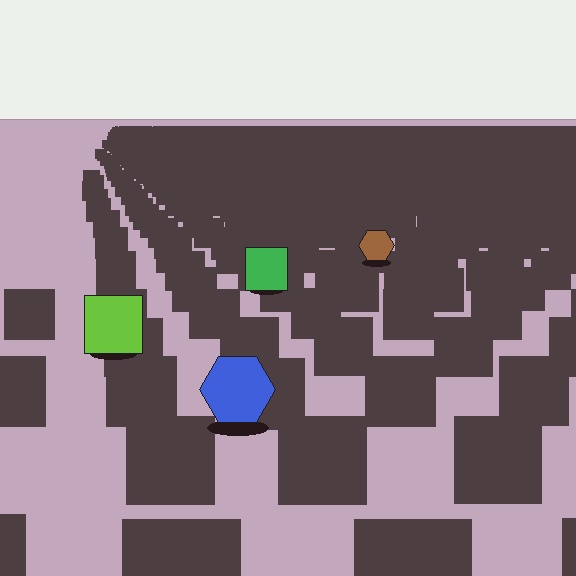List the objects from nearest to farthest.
From nearest to farthest: the blue hexagon, the lime square, the green square, the brown hexagon.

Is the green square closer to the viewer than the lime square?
No. The lime square is closer — you can tell from the texture gradient: the ground texture is coarser near it.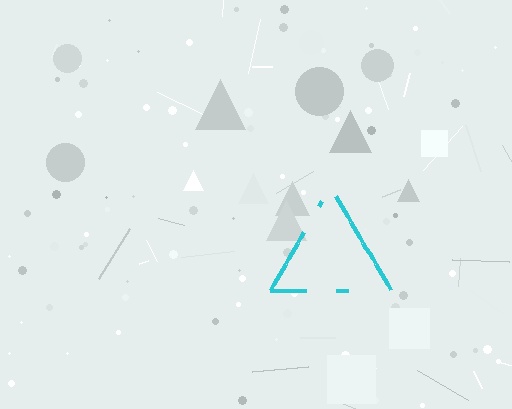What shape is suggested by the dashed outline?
The dashed outline suggests a triangle.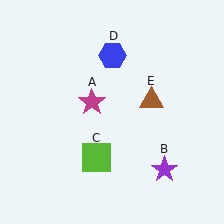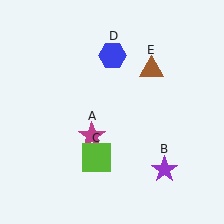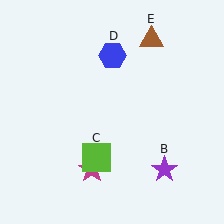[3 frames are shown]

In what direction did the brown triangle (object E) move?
The brown triangle (object E) moved up.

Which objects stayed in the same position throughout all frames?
Purple star (object B) and lime square (object C) and blue hexagon (object D) remained stationary.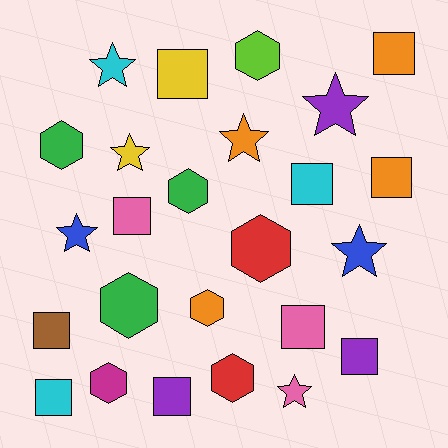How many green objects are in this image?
There are 3 green objects.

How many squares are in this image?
There are 10 squares.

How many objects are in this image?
There are 25 objects.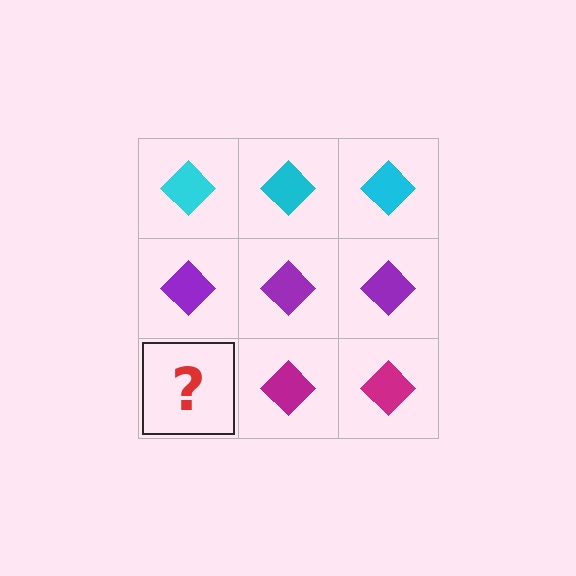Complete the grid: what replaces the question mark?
The question mark should be replaced with a magenta diamond.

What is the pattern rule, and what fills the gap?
The rule is that each row has a consistent color. The gap should be filled with a magenta diamond.